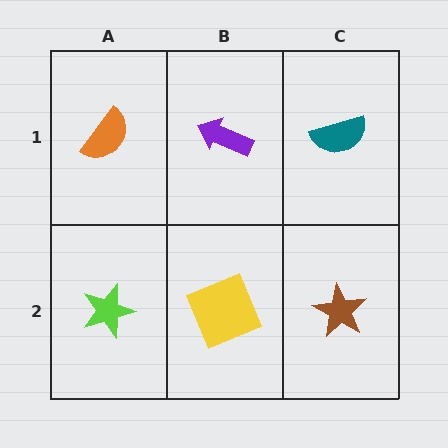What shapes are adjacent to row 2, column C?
A teal semicircle (row 1, column C), a yellow square (row 2, column B).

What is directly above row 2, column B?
A purple arrow.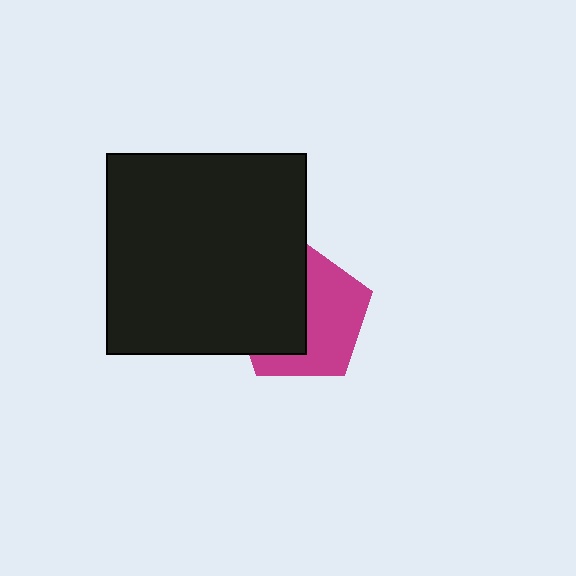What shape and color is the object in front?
The object in front is a black square.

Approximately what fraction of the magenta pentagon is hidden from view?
Roughly 49% of the magenta pentagon is hidden behind the black square.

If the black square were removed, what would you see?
You would see the complete magenta pentagon.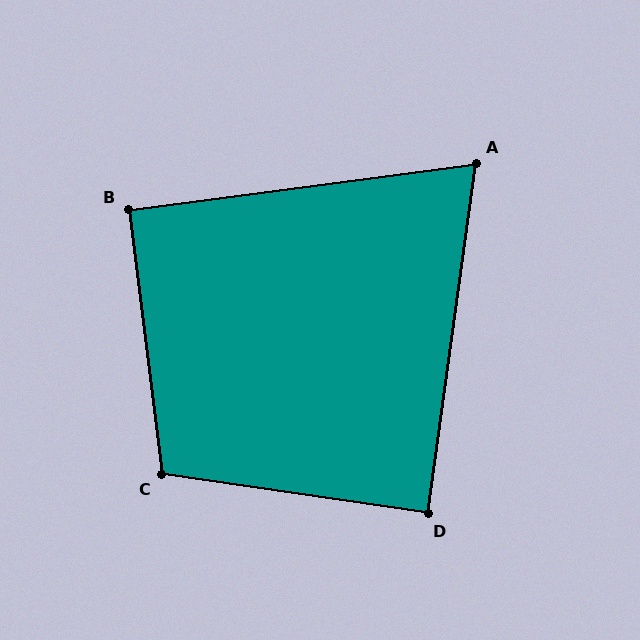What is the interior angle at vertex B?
Approximately 90 degrees (approximately right).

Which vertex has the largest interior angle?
C, at approximately 105 degrees.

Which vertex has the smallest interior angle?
A, at approximately 75 degrees.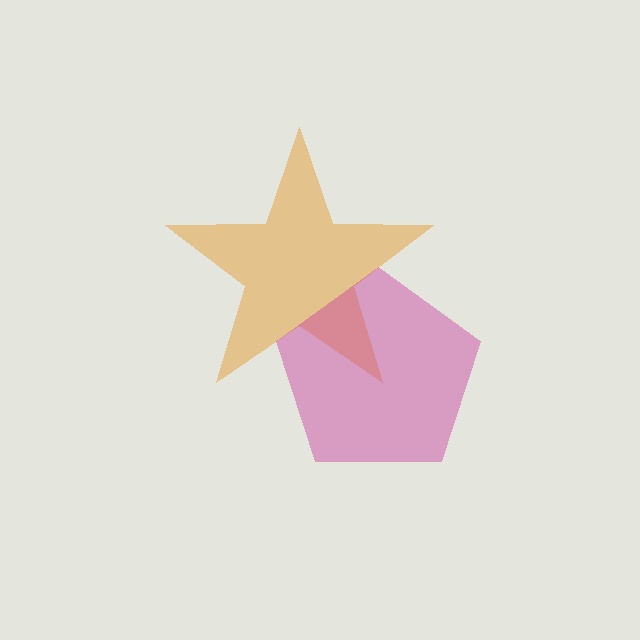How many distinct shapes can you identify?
There are 2 distinct shapes: an orange star, a magenta pentagon.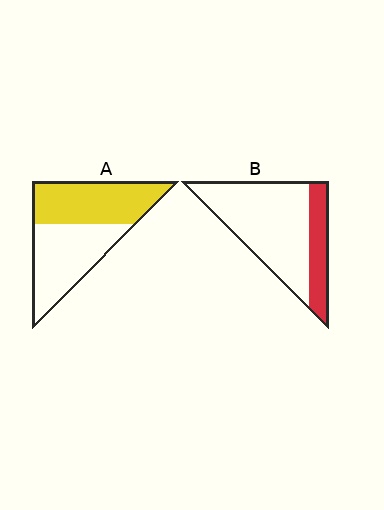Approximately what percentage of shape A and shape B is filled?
A is approximately 50% and B is approximately 25%.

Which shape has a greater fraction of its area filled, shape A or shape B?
Shape A.